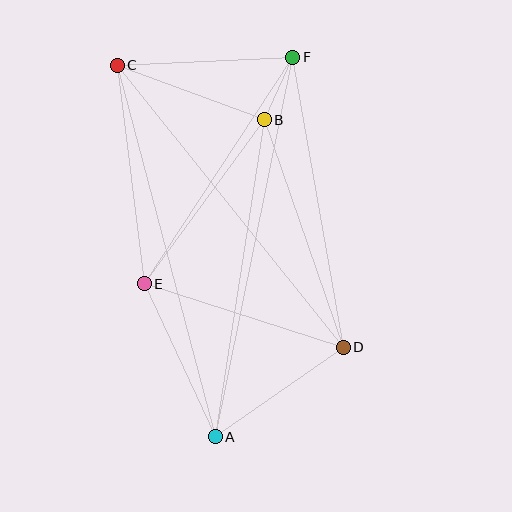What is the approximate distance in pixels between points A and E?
The distance between A and E is approximately 169 pixels.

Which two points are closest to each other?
Points B and F are closest to each other.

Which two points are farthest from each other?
Points A and F are farthest from each other.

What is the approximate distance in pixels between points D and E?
The distance between D and E is approximately 209 pixels.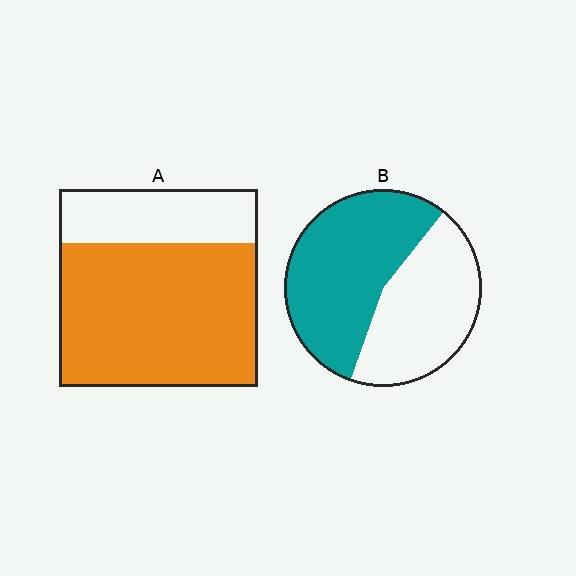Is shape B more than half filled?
Yes.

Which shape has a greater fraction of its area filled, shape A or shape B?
Shape A.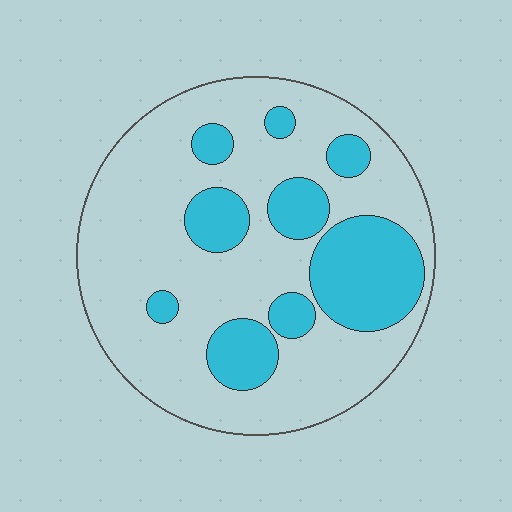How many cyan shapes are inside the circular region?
9.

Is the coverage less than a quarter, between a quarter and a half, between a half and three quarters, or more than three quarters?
Between a quarter and a half.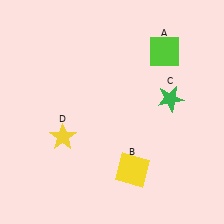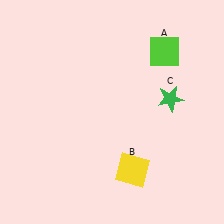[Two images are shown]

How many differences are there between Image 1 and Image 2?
There is 1 difference between the two images.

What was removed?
The yellow star (D) was removed in Image 2.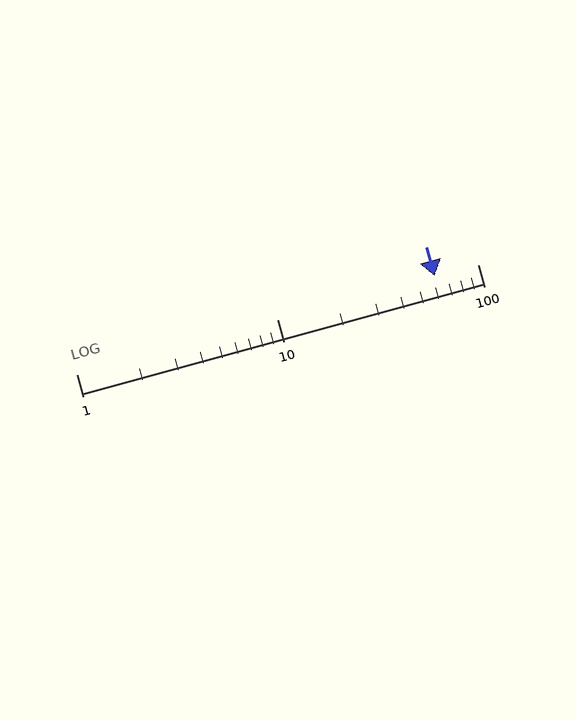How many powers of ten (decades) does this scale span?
The scale spans 2 decades, from 1 to 100.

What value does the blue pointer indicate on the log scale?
The pointer indicates approximately 61.